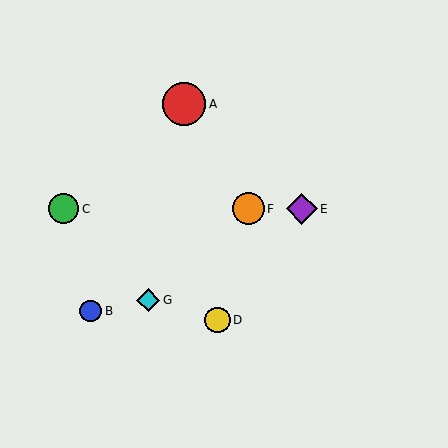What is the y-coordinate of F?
Object F is at y≈209.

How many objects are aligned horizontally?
3 objects (C, E, F) are aligned horizontally.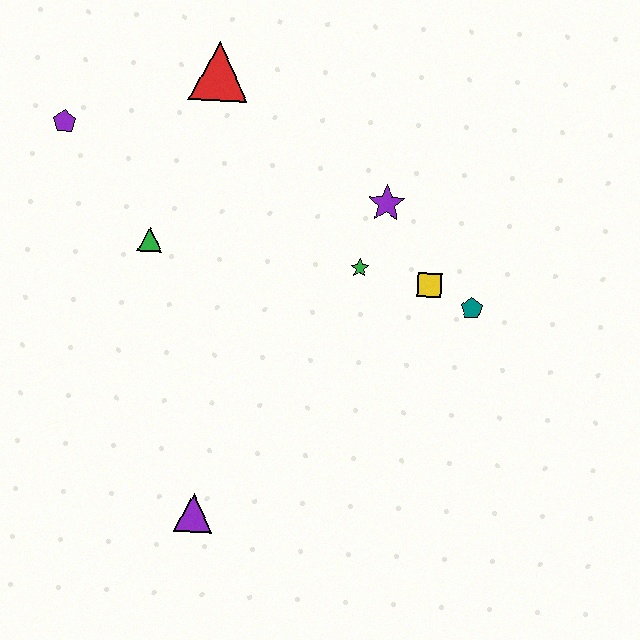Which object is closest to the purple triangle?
The green triangle is closest to the purple triangle.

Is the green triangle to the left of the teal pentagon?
Yes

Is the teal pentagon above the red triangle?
No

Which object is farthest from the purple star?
The purple triangle is farthest from the purple star.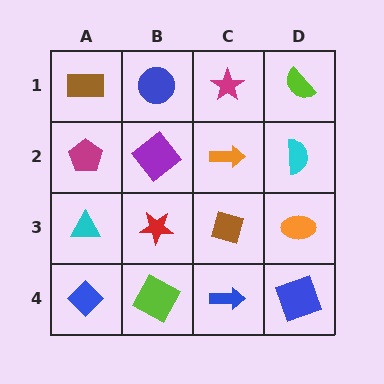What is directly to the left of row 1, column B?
A brown rectangle.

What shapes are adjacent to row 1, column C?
An orange arrow (row 2, column C), a blue circle (row 1, column B), a lime semicircle (row 1, column D).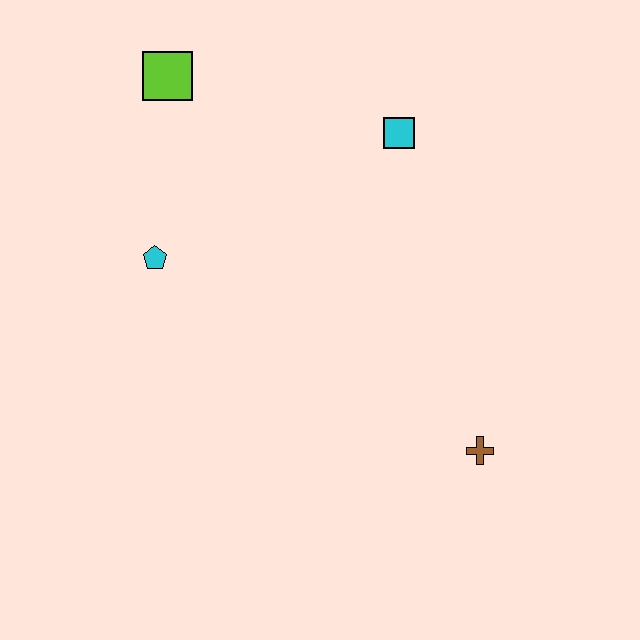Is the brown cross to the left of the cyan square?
No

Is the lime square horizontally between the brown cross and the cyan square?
No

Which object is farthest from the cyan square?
The brown cross is farthest from the cyan square.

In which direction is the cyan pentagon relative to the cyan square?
The cyan pentagon is to the left of the cyan square.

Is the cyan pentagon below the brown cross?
No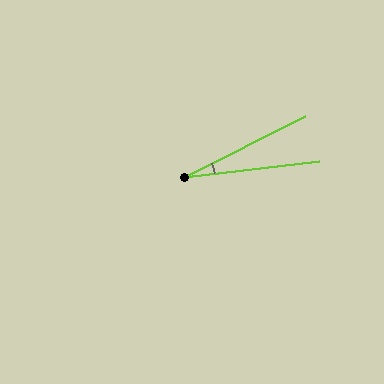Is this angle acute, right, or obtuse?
It is acute.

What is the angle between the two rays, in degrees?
Approximately 20 degrees.